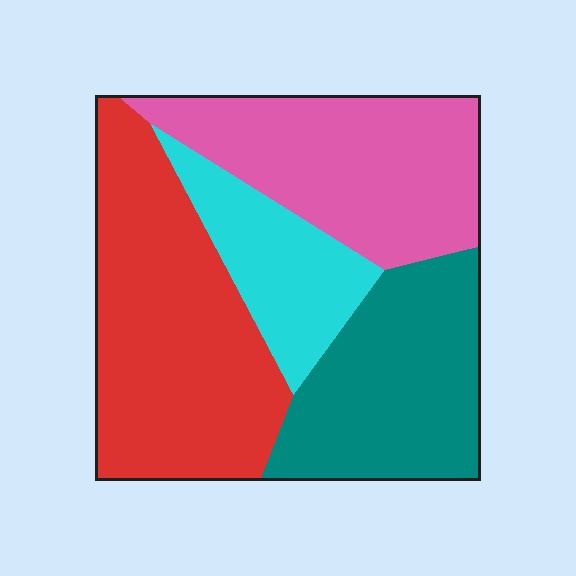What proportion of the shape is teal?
Teal covers around 25% of the shape.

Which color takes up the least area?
Cyan, at roughly 15%.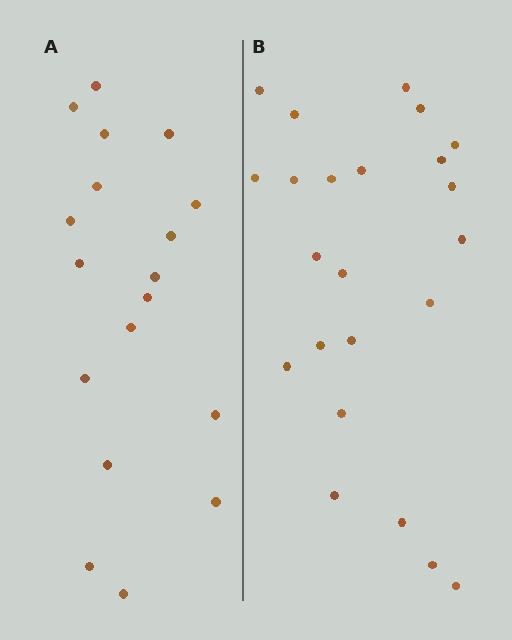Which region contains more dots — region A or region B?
Region B (the right region) has more dots.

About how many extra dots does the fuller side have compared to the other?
Region B has about 5 more dots than region A.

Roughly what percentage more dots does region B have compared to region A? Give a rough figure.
About 30% more.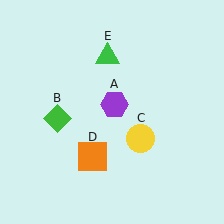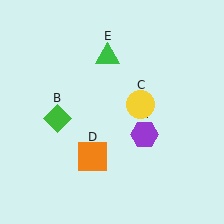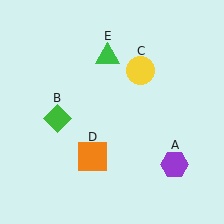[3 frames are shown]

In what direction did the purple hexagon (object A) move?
The purple hexagon (object A) moved down and to the right.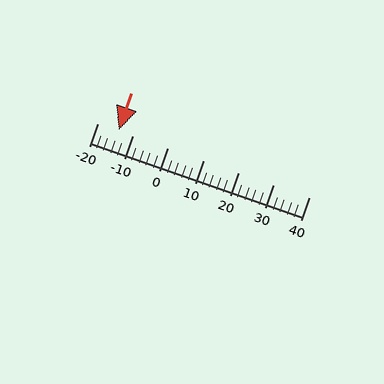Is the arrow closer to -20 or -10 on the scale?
The arrow is closer to -10.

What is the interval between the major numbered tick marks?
The major tick marks are spaced 10 units apart.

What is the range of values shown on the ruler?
The ruler shows values from -20 to 40.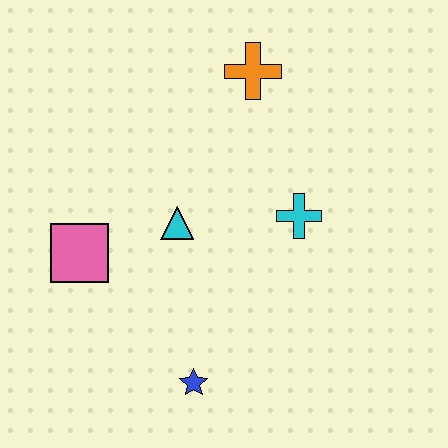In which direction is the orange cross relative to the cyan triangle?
The orange cross is above the cyan triangle.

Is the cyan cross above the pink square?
Yes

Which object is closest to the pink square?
The cyan triangle is closest to the pink square.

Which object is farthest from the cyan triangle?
The orange cross is farthest from the cyan triangle.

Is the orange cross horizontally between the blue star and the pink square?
No